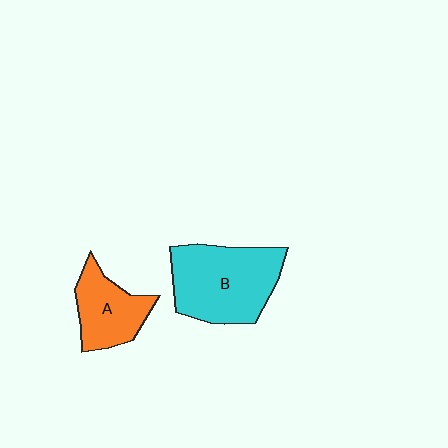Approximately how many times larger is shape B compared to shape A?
Approximately 1.7 times.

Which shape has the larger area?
Shape B (cyan).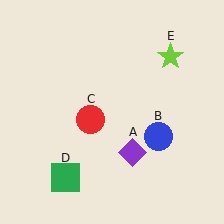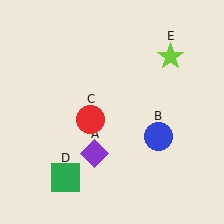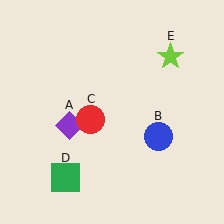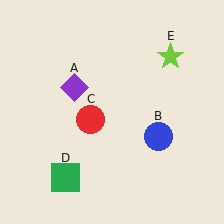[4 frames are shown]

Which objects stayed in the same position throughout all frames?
Blue circle (object B) and red circle (object C) and green square (object D) and lime star (object E) remained stationary.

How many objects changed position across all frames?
1 object changed position: purple diamond (object A).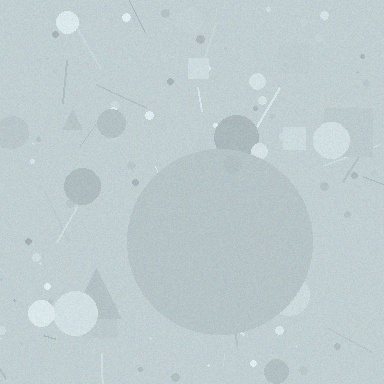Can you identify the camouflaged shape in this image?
The camouflaged shape is a circle.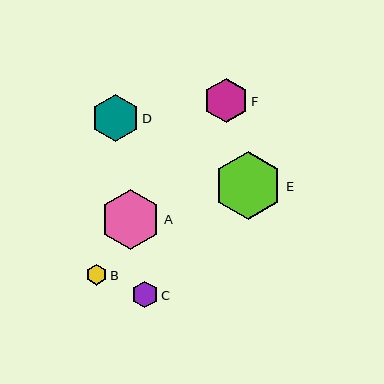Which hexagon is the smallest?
Hexagon B is the smallest with a size of approximately 21 pixels.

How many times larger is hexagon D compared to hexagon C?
Hexagon D is approximately 1.8 times the size of hexagon C.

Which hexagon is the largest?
Hexagon E is the largest with a size of approximately 69 pixels.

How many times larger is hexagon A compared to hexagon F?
Hexagon A is approximately 1.4 times the size of hexagon F.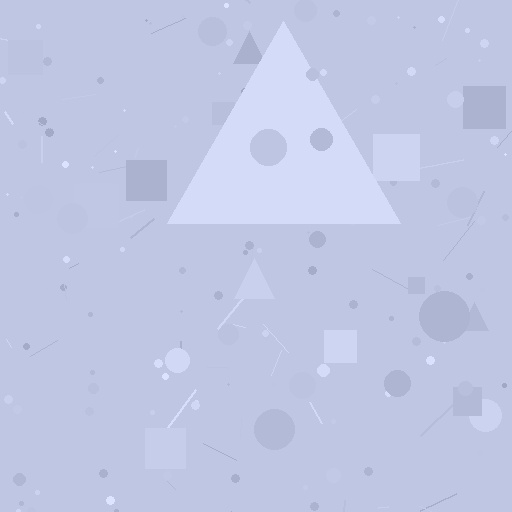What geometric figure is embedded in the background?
A triangle is embedded in the background.